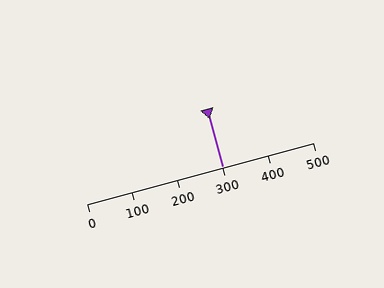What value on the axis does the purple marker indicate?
The marker indicates approximately 300.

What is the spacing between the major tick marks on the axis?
The major ticks are spaced 100 apart.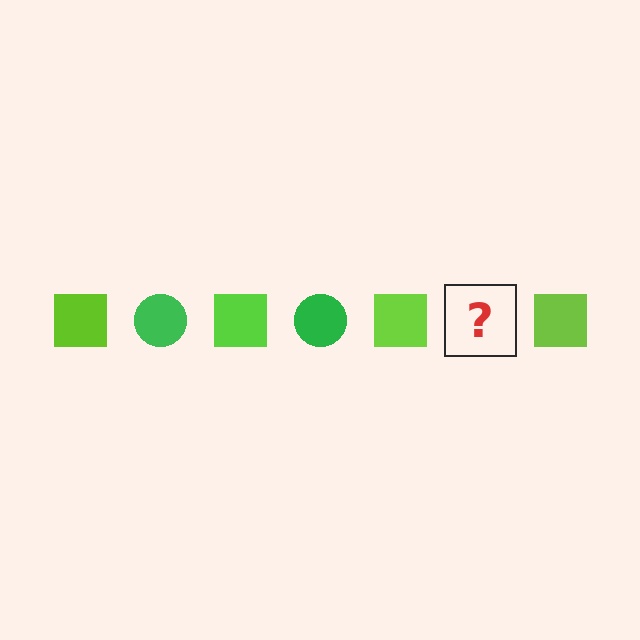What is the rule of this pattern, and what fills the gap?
The rule is that the pattern alternates between lime square and green circle. The gap should be filled with a green circle.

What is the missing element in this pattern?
The missing element is a green circle.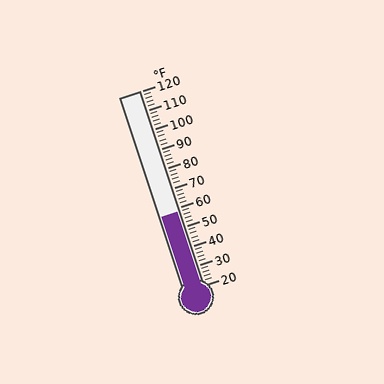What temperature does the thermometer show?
The thermometer shows approximately 58°F.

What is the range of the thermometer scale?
The thermometer scale ranges from 20°F to 120°F.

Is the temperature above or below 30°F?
The temperature is above 30°F.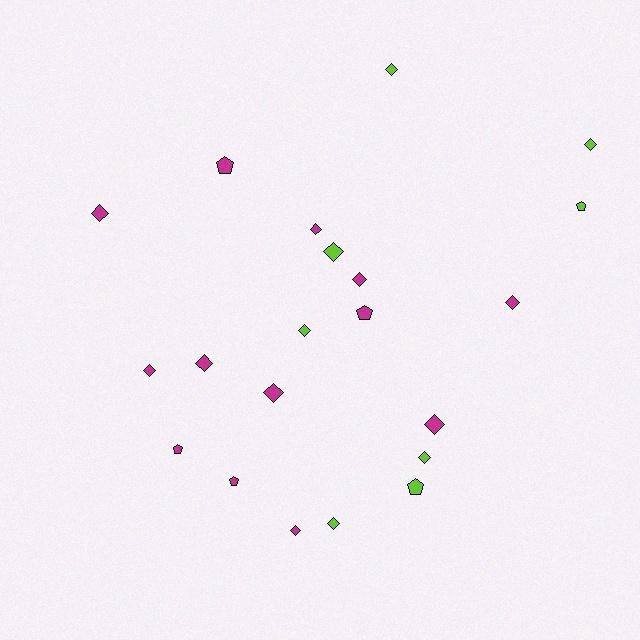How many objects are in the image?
There are 21 objects.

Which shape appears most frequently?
Diamond, with 15 objects.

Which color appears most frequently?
Magenta, with 13 objects.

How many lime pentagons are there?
There are 2 lime pentagons.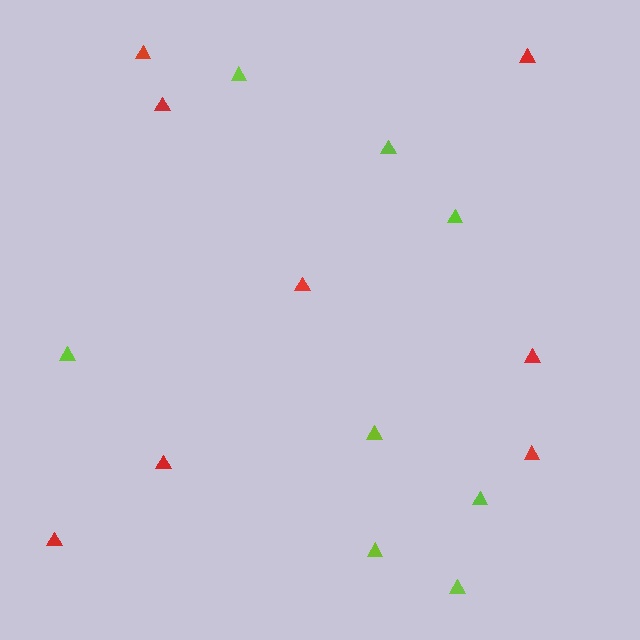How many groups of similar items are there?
There are 2 groups: one group of lime triangles (8) and one group of red triangles (8).